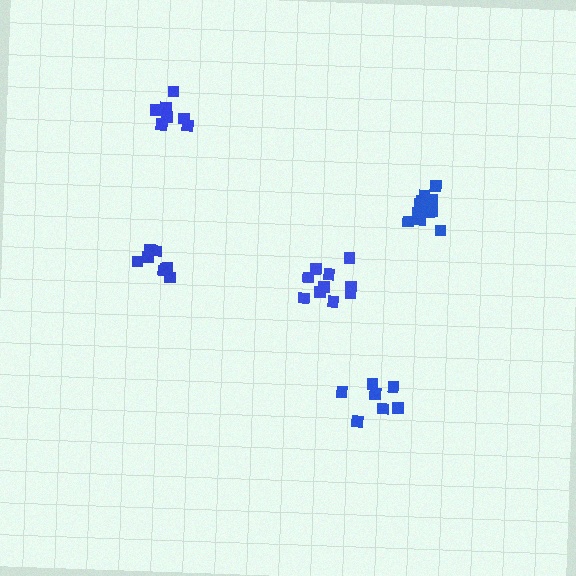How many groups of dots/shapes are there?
There are 5 groups.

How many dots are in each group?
Group 1: 12 dots, Group 2: 7 dots, Group 3: 7 dots, Group 4: 10 dots, Group 5: 8 dots (44 total).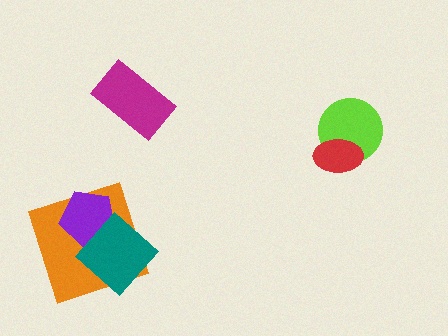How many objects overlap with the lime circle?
1 object overlaps with the lime circle.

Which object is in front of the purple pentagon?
The teal diamond is in front of the purple pentagon.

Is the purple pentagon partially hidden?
Yes, it is partially covered by another shape.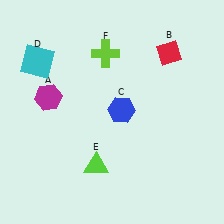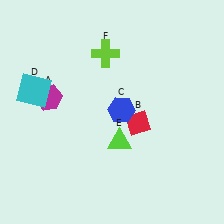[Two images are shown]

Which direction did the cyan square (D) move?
The cyan square (D) moved down.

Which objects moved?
The objects that moved are: the red diamond (B), the cyan square (D), the lime triangle (E).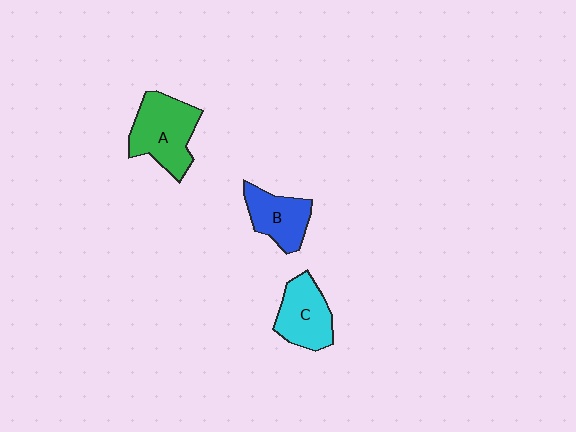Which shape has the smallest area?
Shape B (blue).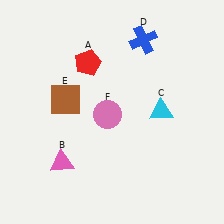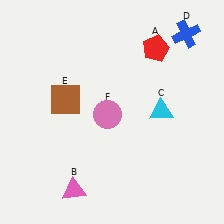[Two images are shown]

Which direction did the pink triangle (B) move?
The pink triangle (B) moved down.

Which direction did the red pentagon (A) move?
The red pentagon (A) moved right.